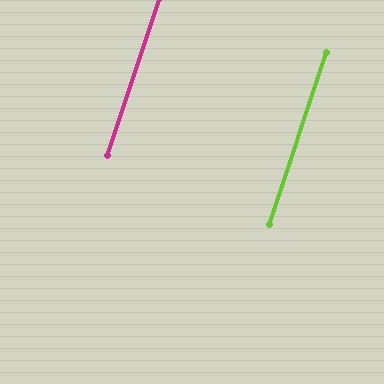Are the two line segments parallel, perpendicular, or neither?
Parallel — their directions differ by only 0.3°.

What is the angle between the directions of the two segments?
Approximately 0 degrees.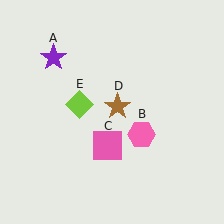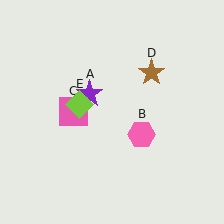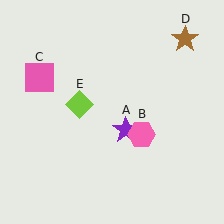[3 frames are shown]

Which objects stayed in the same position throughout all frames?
Pink hexagon (object B) and lime diamond (object E) remained stationary.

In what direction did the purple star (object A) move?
The purple star (object A) moved down and to the right.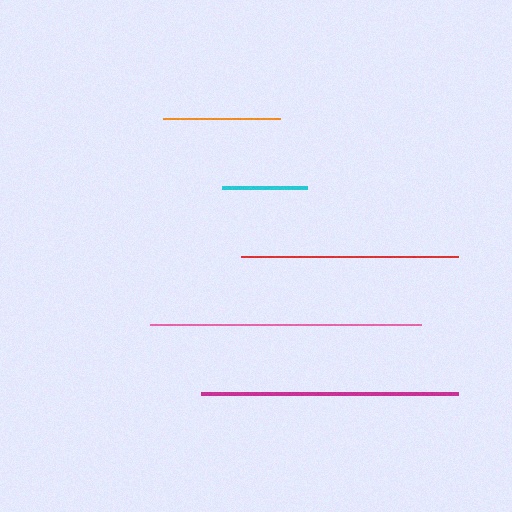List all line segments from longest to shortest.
From longest to shortest: pink, magenta, red, orange, cyan.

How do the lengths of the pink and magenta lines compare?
The pink and magenta lines are approximately the same length.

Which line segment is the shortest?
The cyan line is the shortest at approximately 85 pixels.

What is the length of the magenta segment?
The magenta segment is approximately 257 pixels long.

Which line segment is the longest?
The pink line is the longest at approximately 272 pixels.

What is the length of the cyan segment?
The cyan segment is approximately 85 pixels long.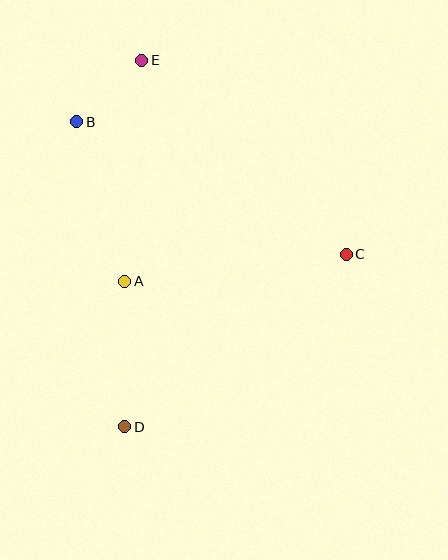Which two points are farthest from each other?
Points D and E are farthest from each other.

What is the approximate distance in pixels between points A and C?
The distance between A and C is approximately 223 pixels.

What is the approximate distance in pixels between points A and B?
The distance between A and B is approximately 166 pixels.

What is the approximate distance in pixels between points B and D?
The distance between B and D is approximately 308 pixels.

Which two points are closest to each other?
Points B and E are closest to each other.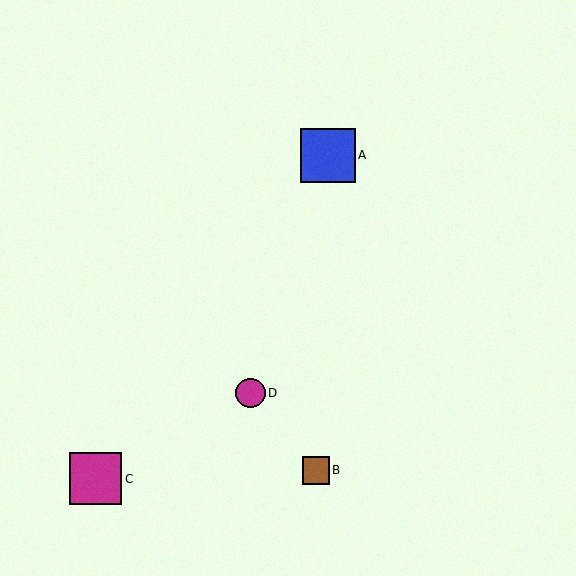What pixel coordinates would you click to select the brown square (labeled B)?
Click at (316, 470) to select the brown square B.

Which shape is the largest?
The blue square (labeled A) is the largest.